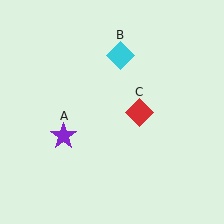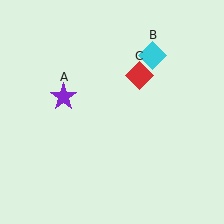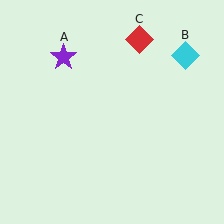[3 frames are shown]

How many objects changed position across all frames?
3 objects changed position: purple star (object A), cyan diamond (object B), red diamond (object C).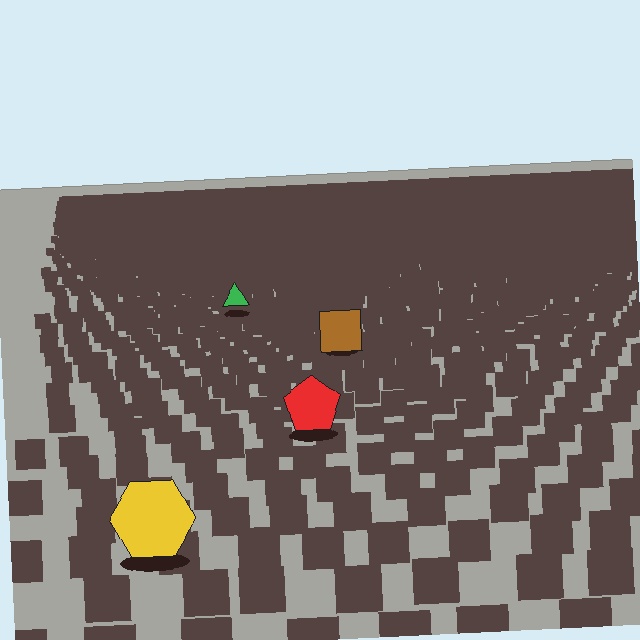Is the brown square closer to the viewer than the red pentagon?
No. The red pentagon is closer — you can tell from the texture gradient: the ground texture is coarser near it.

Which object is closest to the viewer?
The yellow hexagon is closest. The texture marks near it are larger and more spread out.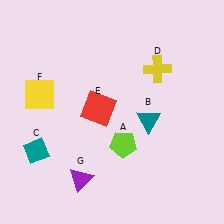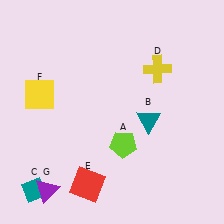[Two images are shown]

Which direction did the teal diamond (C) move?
The teal diamond (C) moved down.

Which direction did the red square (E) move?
The red square (E) moved down.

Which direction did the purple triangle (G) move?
The purple triangle (G) moved left.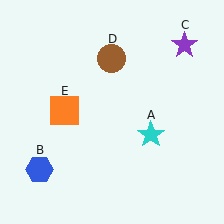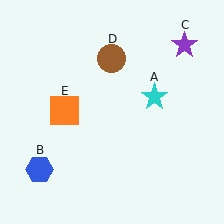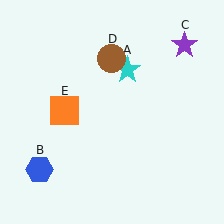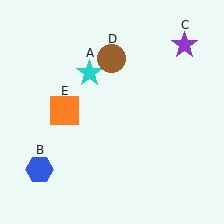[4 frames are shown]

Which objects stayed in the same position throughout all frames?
Blue hexagon (object B) and purple star (object C) and brown circle (object D) and orange square (object E) remained stationary.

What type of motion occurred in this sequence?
The cyan star (object A) rotated counterclockwise around the center of the scene.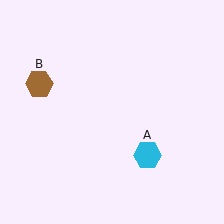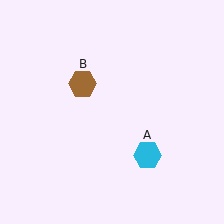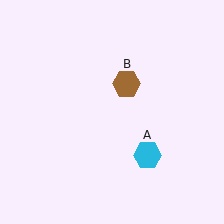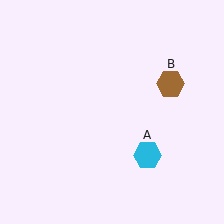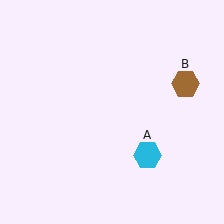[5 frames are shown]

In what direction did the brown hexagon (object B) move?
The brown hexagon (object B) moved right.